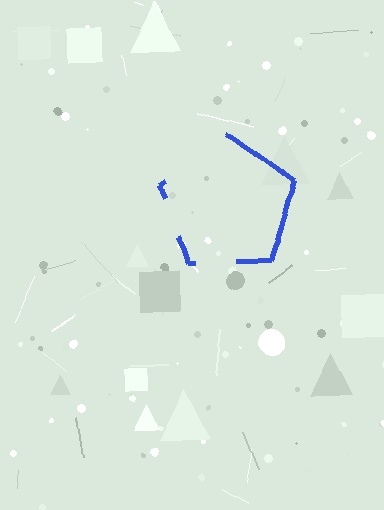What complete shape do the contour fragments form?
The contour fragments form a pentagon.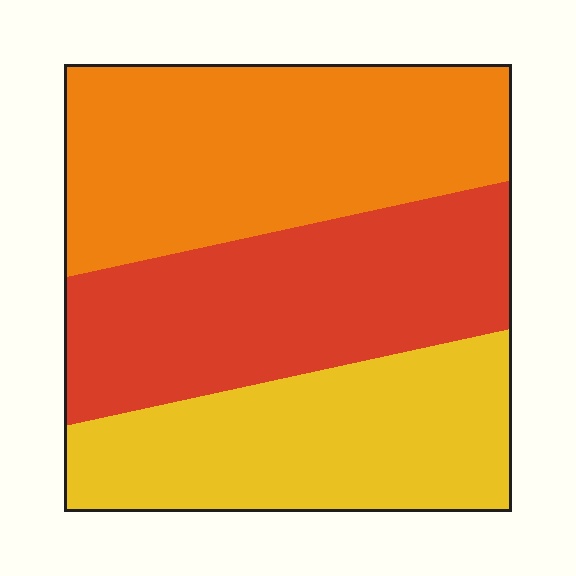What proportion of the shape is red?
Red takes up about one third (1/3) of the shape.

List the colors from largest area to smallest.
From largest to smallest: orange, red, yellow.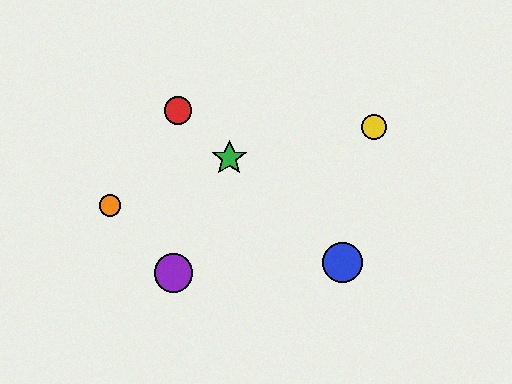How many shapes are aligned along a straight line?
3 shapes (the red circle, the blue circle, the green star) are aligned along a straight line.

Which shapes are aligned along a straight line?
The red circle, the blue circle, the green star are aligned along a straight line.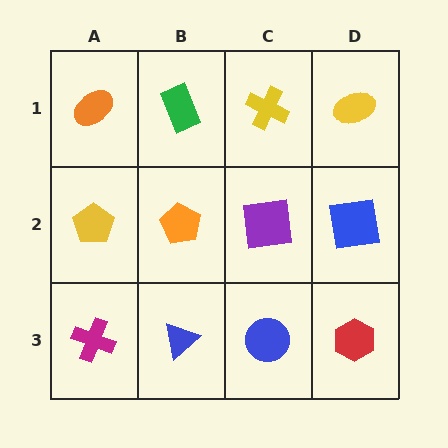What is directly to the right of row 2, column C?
A blue square.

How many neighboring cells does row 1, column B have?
3.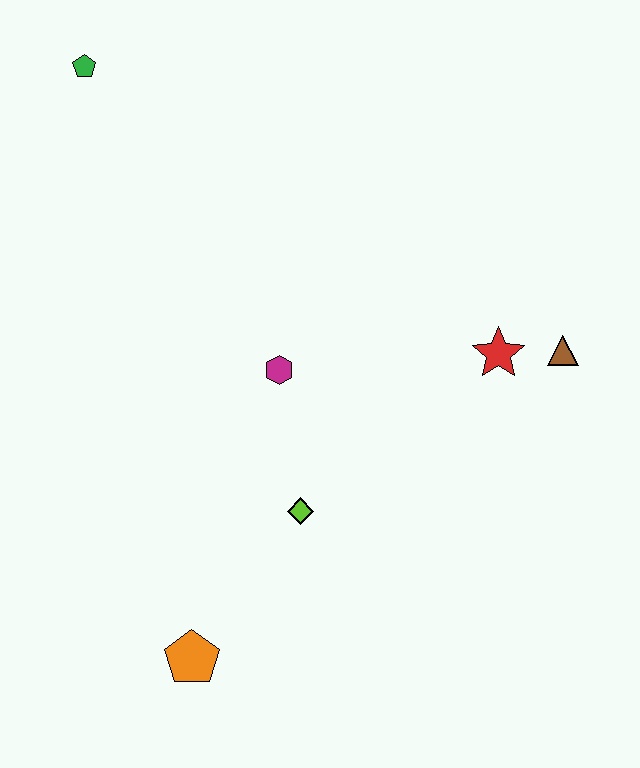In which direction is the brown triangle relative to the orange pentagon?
The brown triangle is to the right of the orange pentagon.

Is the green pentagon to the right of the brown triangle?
No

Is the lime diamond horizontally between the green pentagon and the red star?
Yes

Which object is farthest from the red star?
The green pentagon is farthest from the red star.